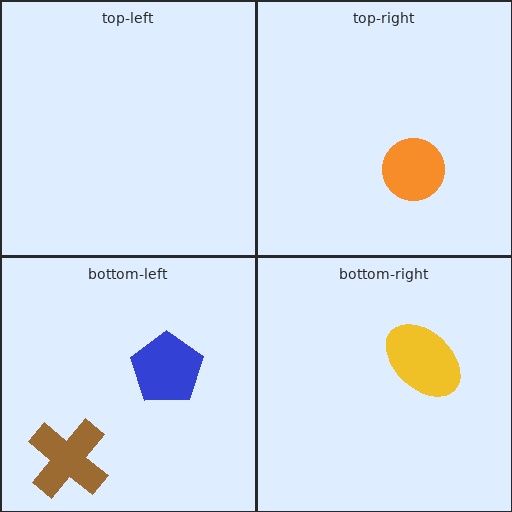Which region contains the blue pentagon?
The bottom-left region.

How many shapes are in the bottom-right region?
1.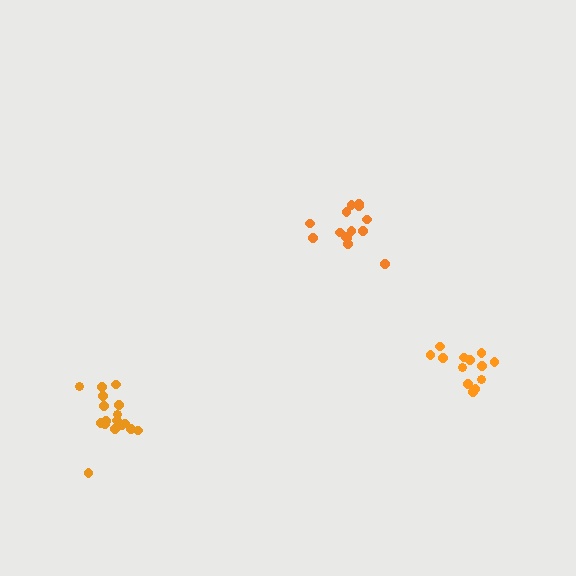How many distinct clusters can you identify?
There are 3 distinct clusters.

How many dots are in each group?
Group 1: 14 dots, Group 2: 17 dots, Group 3: 13 dots (44 total).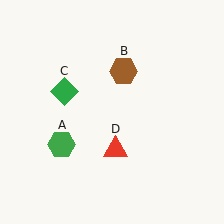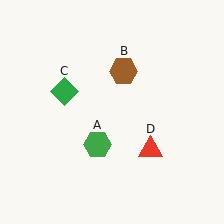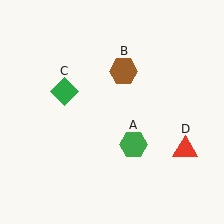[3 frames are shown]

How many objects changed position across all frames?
2 objects changed position: green hexagon (object A), red triangle (object D).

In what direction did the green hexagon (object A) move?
The green hexagon (object A) moved right.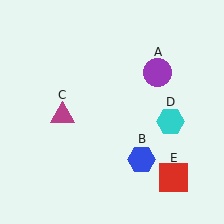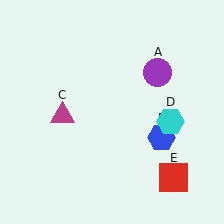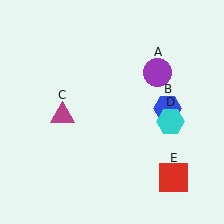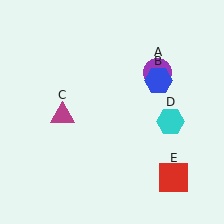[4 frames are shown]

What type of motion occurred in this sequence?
The blue hexagon (object B) rotated counterclockwise around the center of the scene.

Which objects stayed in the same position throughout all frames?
Purple circle (object A) and magenta triangle (object C) and cyan hexagon (object D) and red square (object E) remained stationary.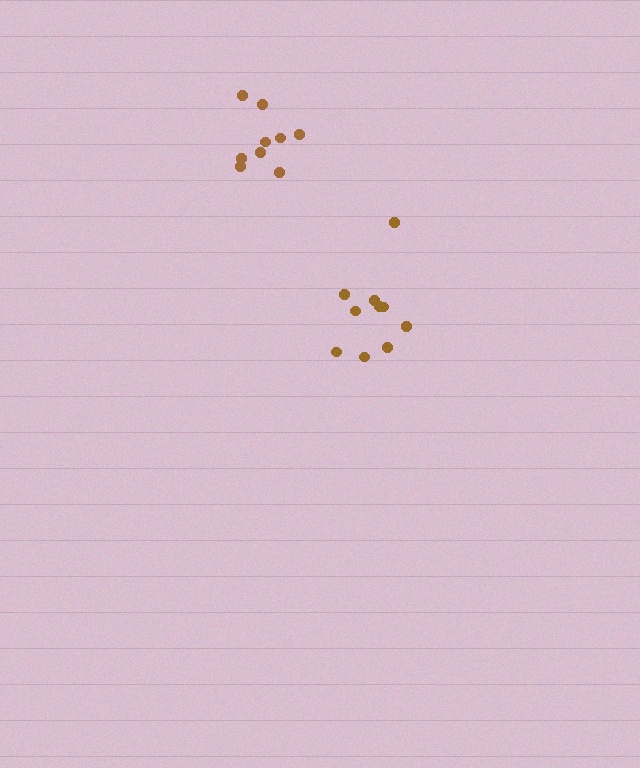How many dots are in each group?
Group 1: 10 dots, Group 2: 9 dots (19 total).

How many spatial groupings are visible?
There are 2 spatial groupings.